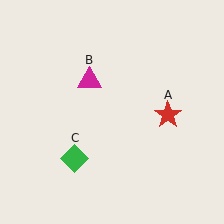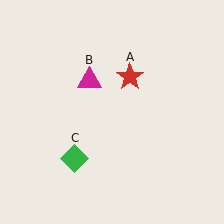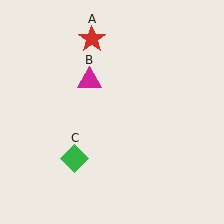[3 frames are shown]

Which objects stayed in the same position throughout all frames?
Magenta triangle (object B) and green diamond (object C) remained stationary.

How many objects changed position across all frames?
1 object changed position: red star (object A).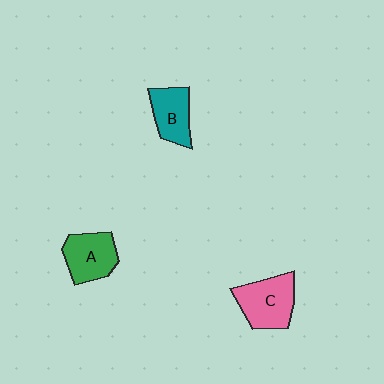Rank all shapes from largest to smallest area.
From largest to smallest: C (pink), A (green), B (teal).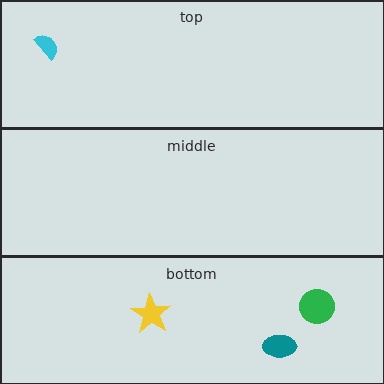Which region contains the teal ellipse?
The bottom region.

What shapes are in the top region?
The cyan semicircle.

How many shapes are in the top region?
1.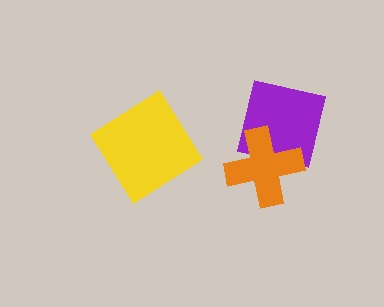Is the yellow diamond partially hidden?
No, no other shape covers it.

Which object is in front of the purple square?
The orange cross is in front of the purple square.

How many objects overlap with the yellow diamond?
0 objects overlap with the yellow diamond.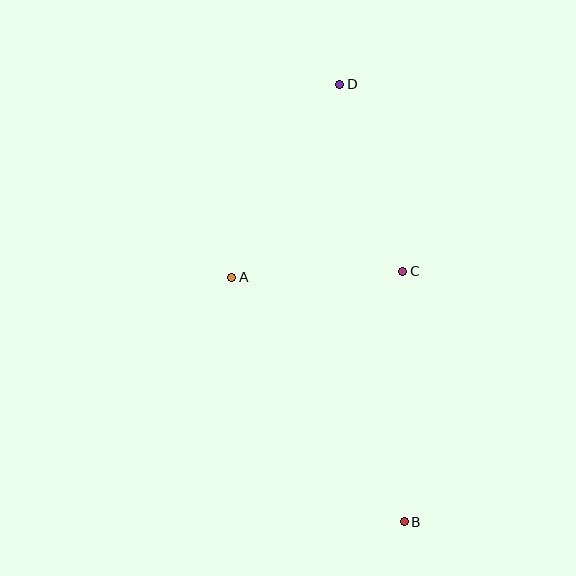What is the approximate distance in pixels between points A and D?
The distance between A and D is approximately 221 pixels.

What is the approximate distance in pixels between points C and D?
The distance between C and D is approximately 198 pixels.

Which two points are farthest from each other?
Points B and D are farthest from each other.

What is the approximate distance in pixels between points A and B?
The distance between A and B is approximately 299 pixels.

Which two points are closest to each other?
Points A and C are closest to each other.